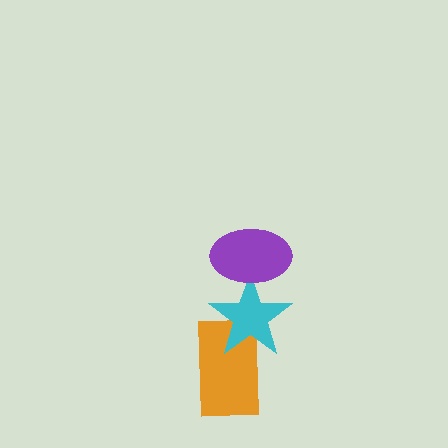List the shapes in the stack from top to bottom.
From top to bottom: the purple ellipse, the cyan star, the orange rectangle.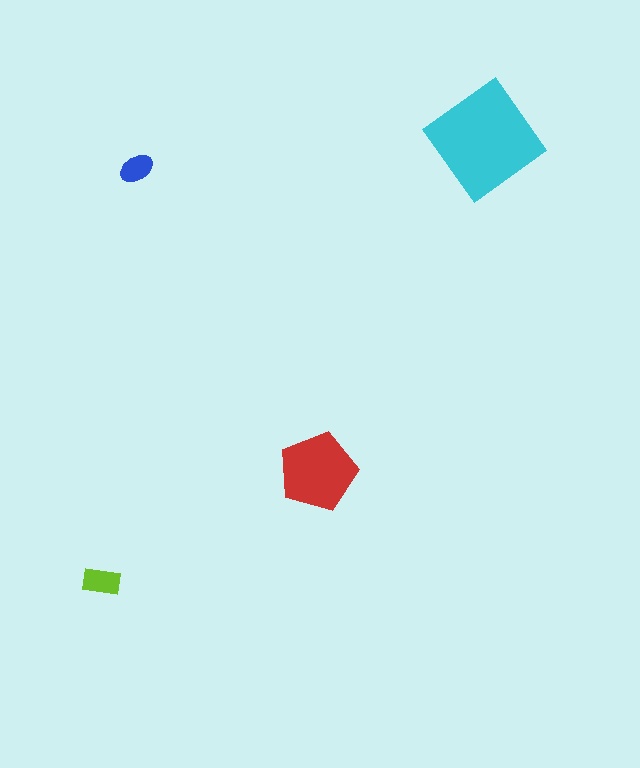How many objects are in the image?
There are 4 objects in the image.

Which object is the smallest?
The blue ellipse.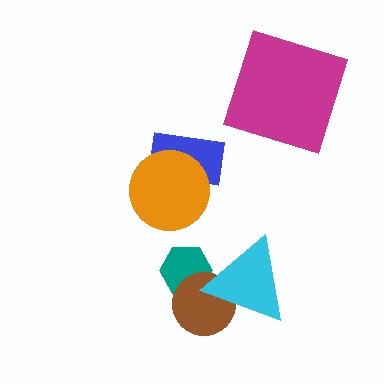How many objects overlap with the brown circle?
2 objects overlap with the brown circle.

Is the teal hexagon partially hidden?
Yes, it is partially covered by another shape.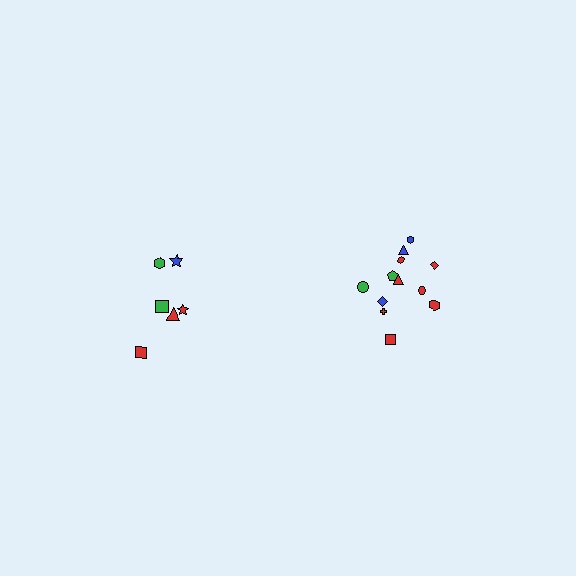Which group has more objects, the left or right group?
The right group.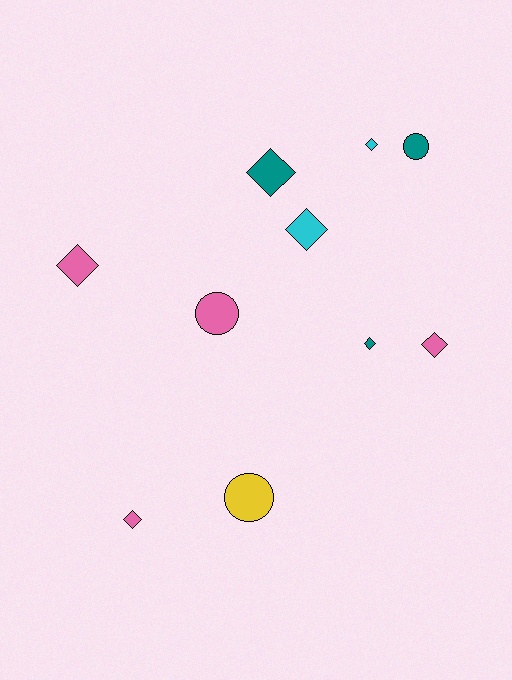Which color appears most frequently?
Pink, with 4 objects.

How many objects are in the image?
There are 10 objects.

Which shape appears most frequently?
Diamond, with 7 objects.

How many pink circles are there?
There is 1 pink circle.